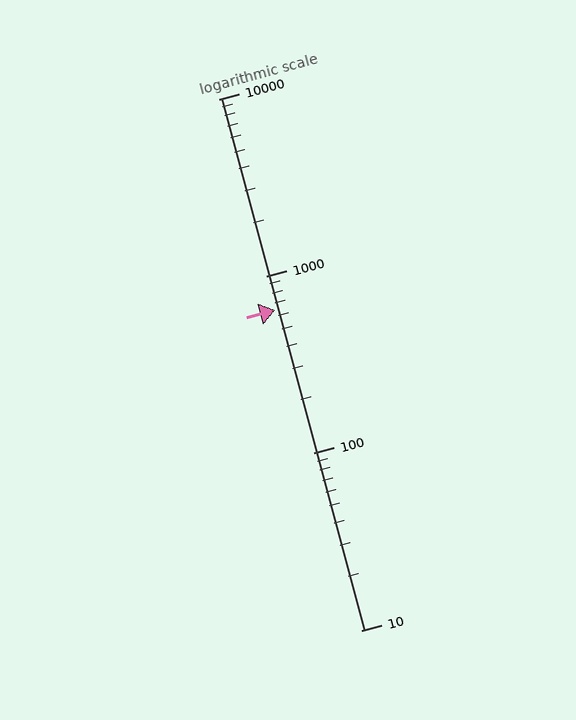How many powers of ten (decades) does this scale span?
The scale spans 3 decades, from 10 to 10000.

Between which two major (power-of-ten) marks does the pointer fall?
The pointer is between 100 and 1000.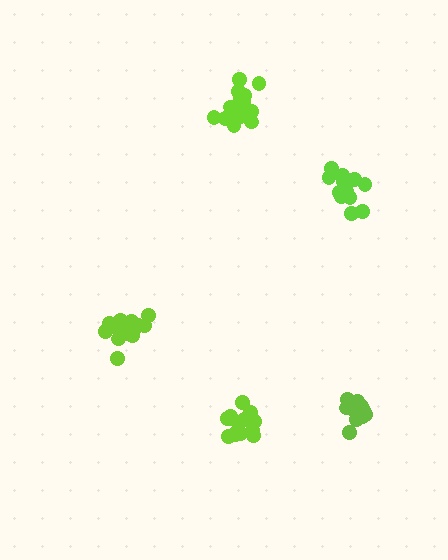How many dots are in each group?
Group 1: 14 dots, Group 2: 17 dots, Group 3: 13 dots, Group 4: 13 dots, Group 5: 16 dots (73 total).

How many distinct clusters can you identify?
There are 5 distinct clusters.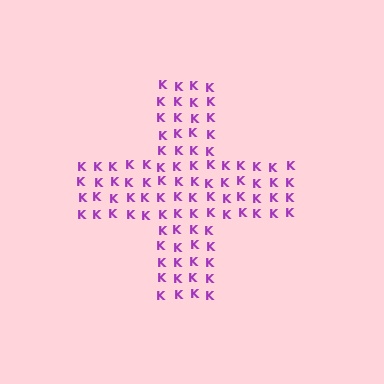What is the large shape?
The large shape is a cross.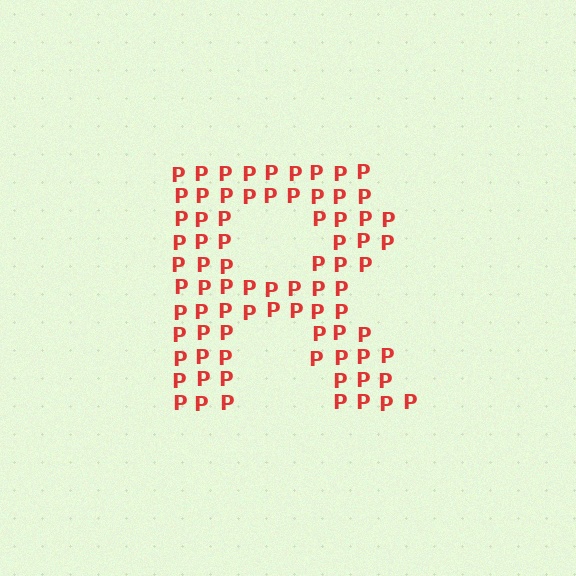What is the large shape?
The large shape is the letter R.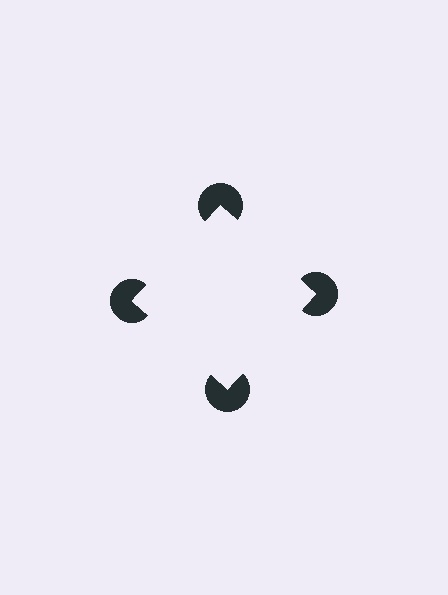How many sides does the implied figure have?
4 sides.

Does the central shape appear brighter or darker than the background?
It typically appears slightly brighter than the background, even though no actual brightness change is drawn.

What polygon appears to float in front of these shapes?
An illusory square — its edges are inferred from the aligned wedge cuts in the pac-man discs, not physically drawn.